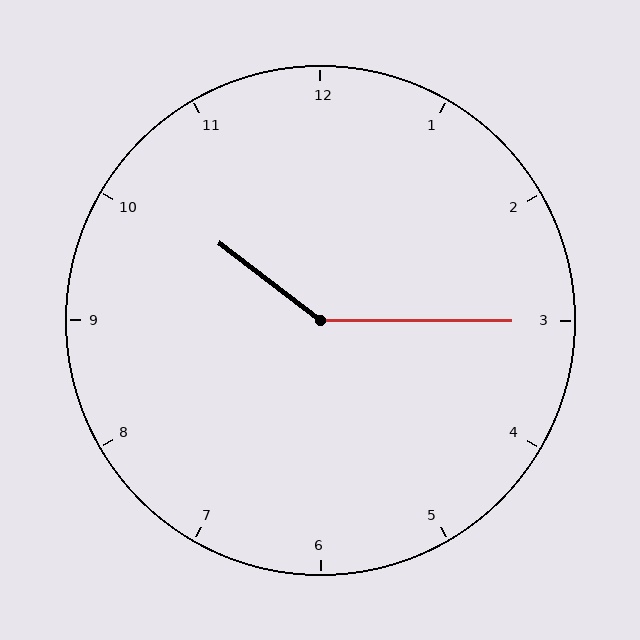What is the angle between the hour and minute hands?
Approximately 142 degrees.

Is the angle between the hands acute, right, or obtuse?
It is obtuse.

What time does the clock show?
10:15.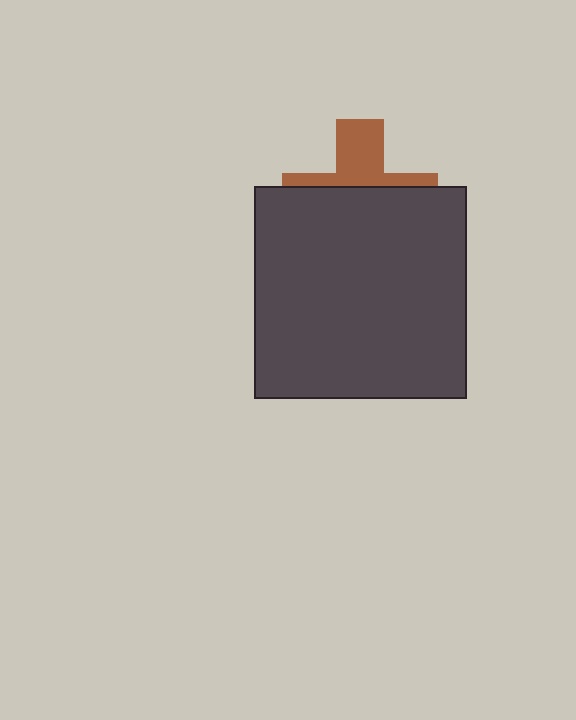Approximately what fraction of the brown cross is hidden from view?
Roughly 65% of the brown cross is hidden behind the dark gray square.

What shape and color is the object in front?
The object in front is a dark gray square.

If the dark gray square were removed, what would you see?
You would see the complete brown cross.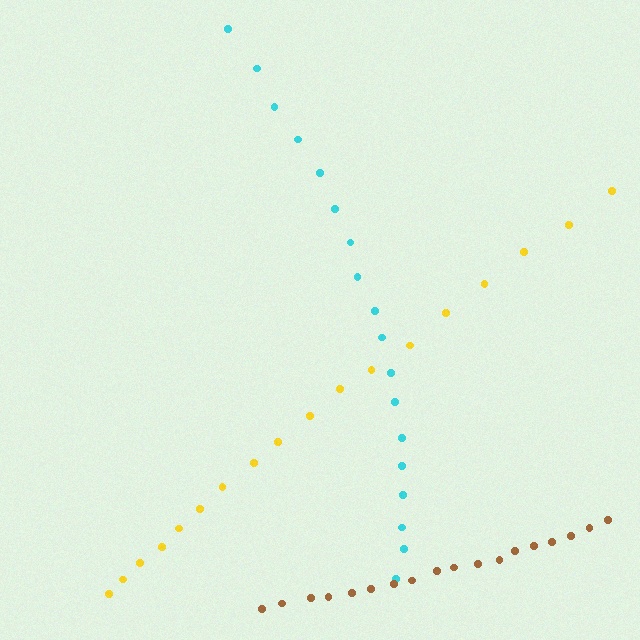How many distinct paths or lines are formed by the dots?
There are 3 distinct paths.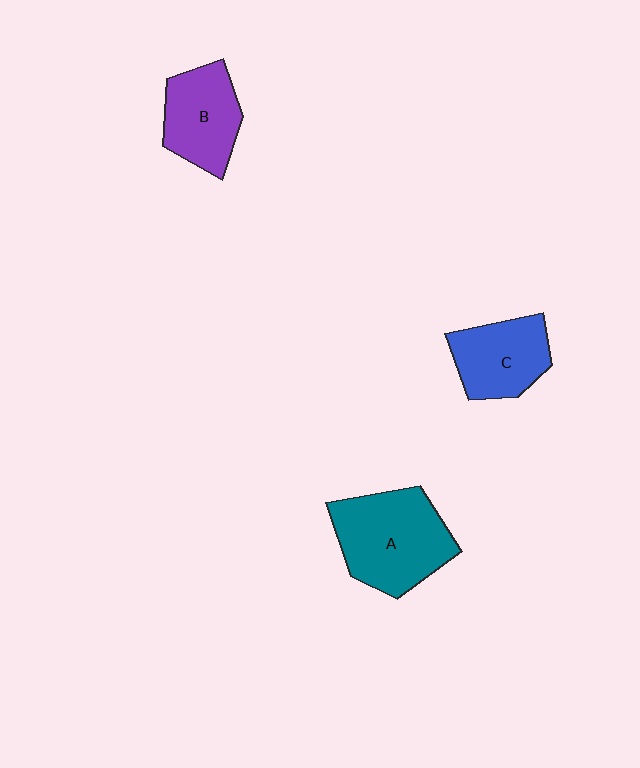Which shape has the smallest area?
Shape C (blue).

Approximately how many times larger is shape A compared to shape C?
Approximately 1.5 times.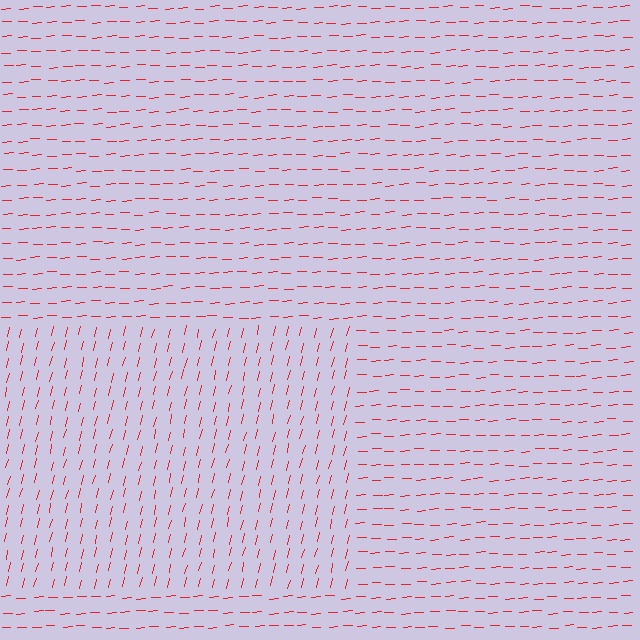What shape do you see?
I see a rectangle.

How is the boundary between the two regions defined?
The boundary is defined purely by a change in line orientation (approximately 73 degrees difference). All lines are the same color and thickness.